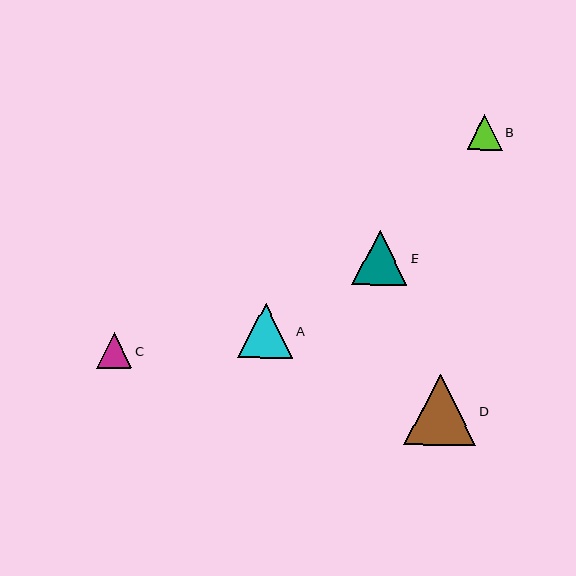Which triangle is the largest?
Triangle D is the largest with a size of approximately 72 pixels.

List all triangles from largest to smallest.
From largest to smallest: D, A, E, C, B.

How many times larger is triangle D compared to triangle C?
Triangle D is approximately 2.0 times the size of triangle C.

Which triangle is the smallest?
Triangle B is the smallest with a size of approximately 35 pixels.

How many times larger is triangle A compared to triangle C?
Triangle A is approximately 1.6 times the size of triangle C.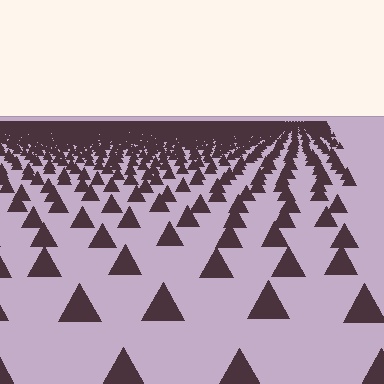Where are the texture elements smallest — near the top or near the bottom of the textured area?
Near the top.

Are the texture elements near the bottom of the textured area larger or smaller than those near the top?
Larger. Near the bottom, elements are closer to the viewer and appear at a bigger on-screen size.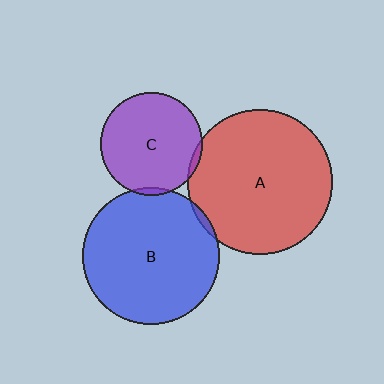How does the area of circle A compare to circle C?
Approximately 2.0 times.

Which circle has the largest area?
Circle A (red).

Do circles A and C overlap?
Yes.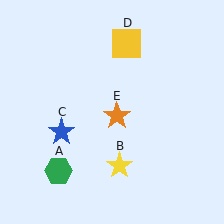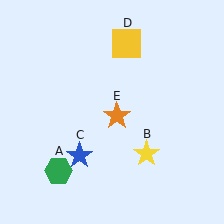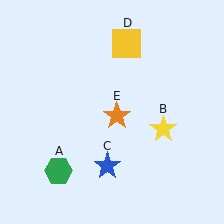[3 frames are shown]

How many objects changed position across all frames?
2 objects changed position: yellow star (object B), blue star (object C).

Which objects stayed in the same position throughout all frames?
Green hexagon (object A) and yellow square (object D) and orange star (object E) remained stationary.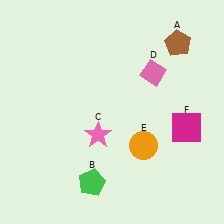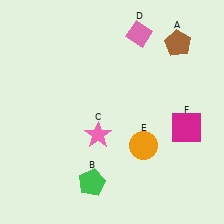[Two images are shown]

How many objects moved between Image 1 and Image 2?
1 object moved between the two images.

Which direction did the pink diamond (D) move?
The pink diamond (D) moved up.